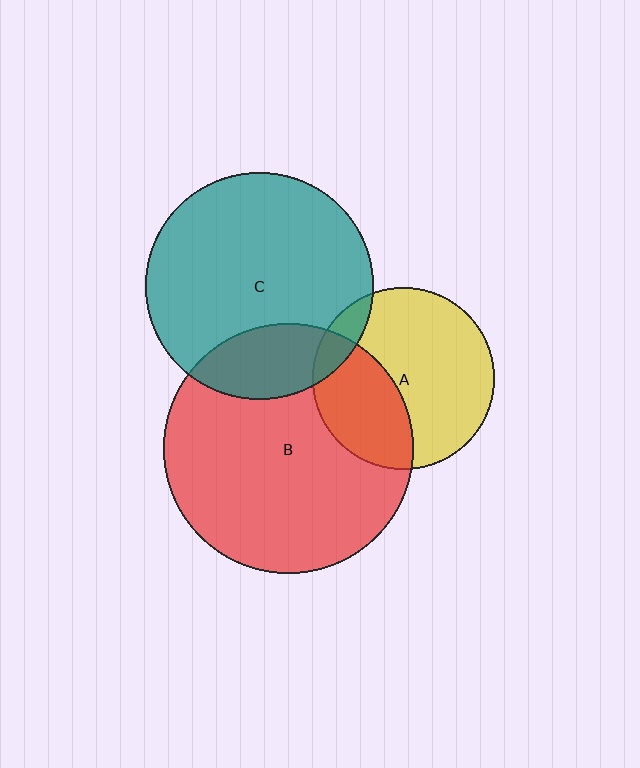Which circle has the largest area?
Circle B (red).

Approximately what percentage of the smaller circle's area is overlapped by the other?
Approximately 10%.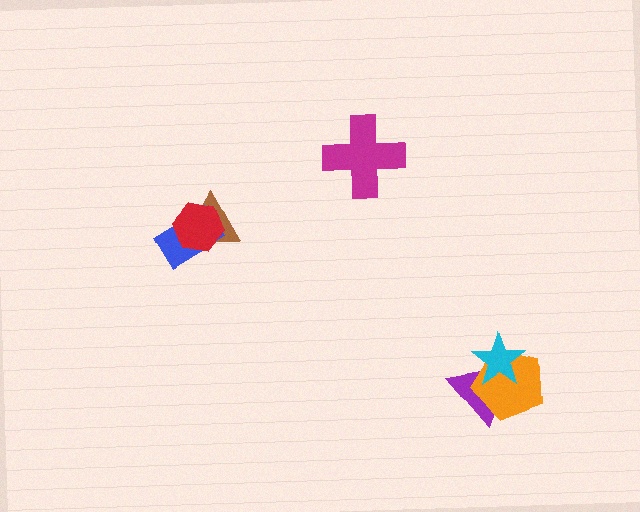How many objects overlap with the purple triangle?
2 objects overlap with the purple triangle.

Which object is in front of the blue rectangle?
The red hexagon is in front of the blue rectangle.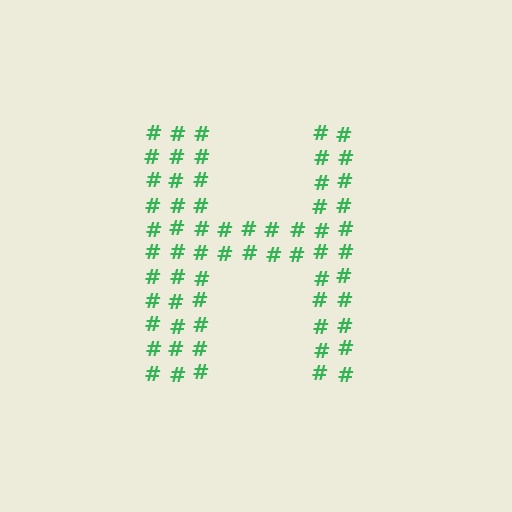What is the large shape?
The large shape is the letter H.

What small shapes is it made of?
It is made of small hash symbols.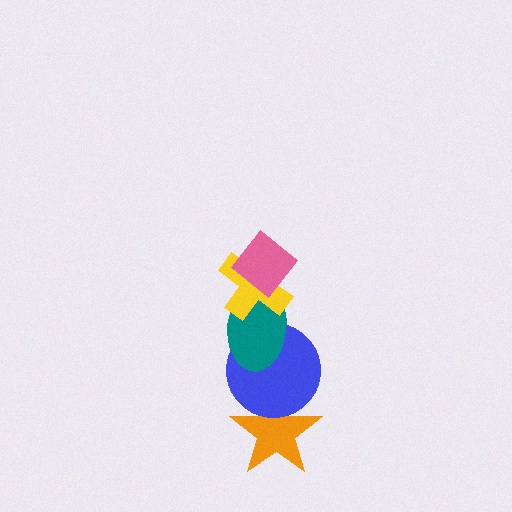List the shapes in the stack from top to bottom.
From top to bottom: the pink diamond, the yellow cross, the teal ellipse, the blue circle, the orange star.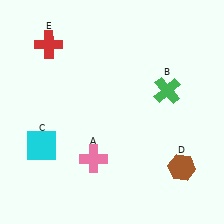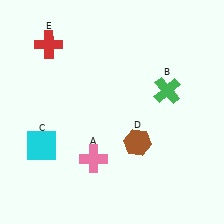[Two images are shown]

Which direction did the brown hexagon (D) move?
The brown hexagon (D) moved left.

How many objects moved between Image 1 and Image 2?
1 object moved between the two images.